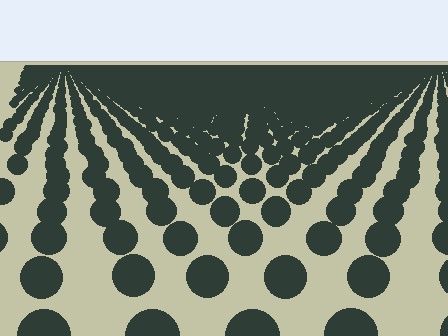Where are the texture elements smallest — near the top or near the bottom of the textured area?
Near the top.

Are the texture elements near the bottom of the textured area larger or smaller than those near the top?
Larger. Near the bottom, elements are closer to the viewer and appear at a bigger on-screen size.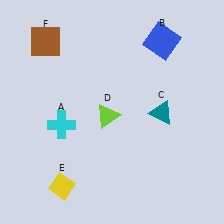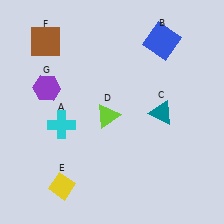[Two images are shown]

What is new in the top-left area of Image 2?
A purple hexagon (G) was added in the top-left area of Image 2.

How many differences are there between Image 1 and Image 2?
There is 1 difference between the two images.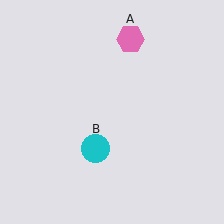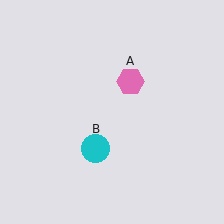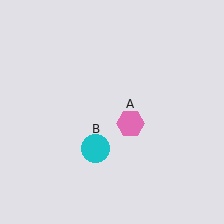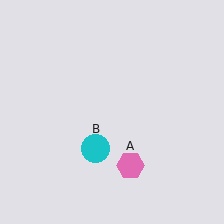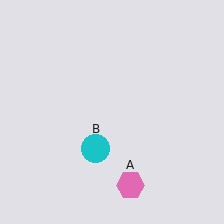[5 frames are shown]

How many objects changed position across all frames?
1 object changed position: pink hexagon (object A).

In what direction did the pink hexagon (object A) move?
The pink hexagon (object A) moved down.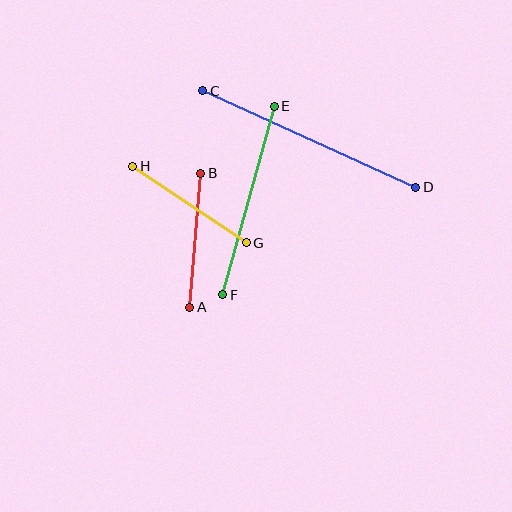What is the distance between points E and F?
The distance is approximately 195 pixels.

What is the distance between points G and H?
The distance is approximately 137 pixels.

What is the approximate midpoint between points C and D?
The midpoint is at approximately (309, 139) pixels.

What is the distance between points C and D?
The distance is approximately 234 pixels.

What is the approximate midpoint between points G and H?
The midpoint is at approximately (189, 205) pixels.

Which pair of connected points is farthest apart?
Points C and D are farthest apart.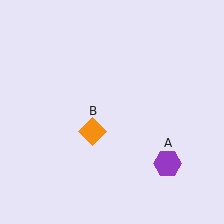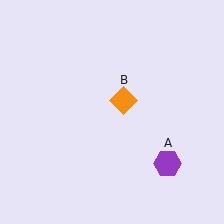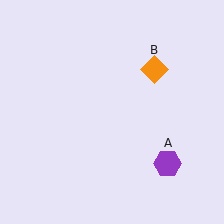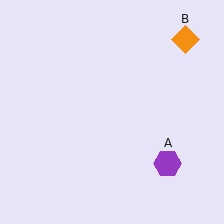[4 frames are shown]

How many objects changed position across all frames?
1 object changed position: orange diamond (object B).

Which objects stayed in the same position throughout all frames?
Purple hexagon (object A) remained stationary.